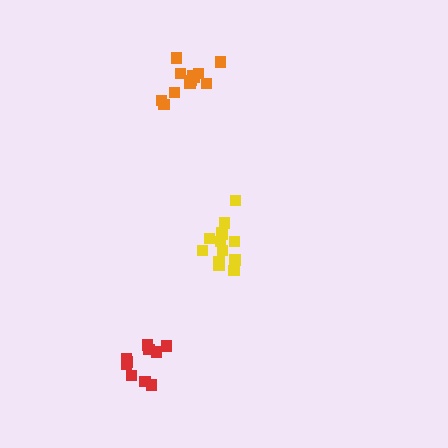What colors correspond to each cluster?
The clusters are colored: yellow, red, orange.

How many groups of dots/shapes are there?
There are 3 groups.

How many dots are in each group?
Group 1: 13 dots, Group 2: 10 dots, Group 3: 12 dots (35 total).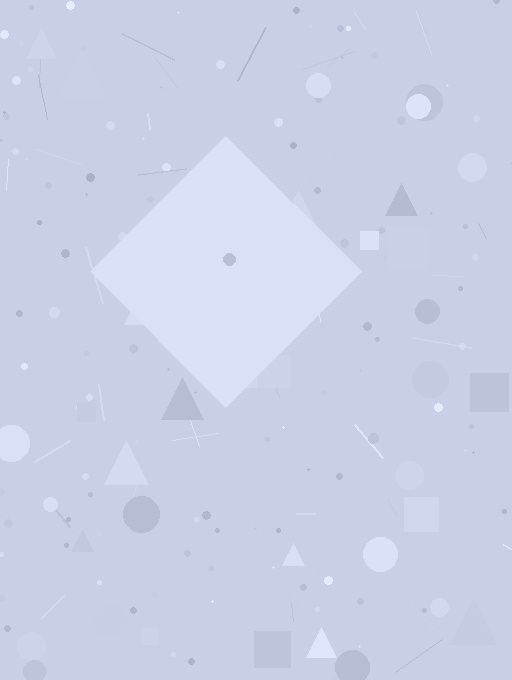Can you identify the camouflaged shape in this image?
The camouflaged shape is a diamond.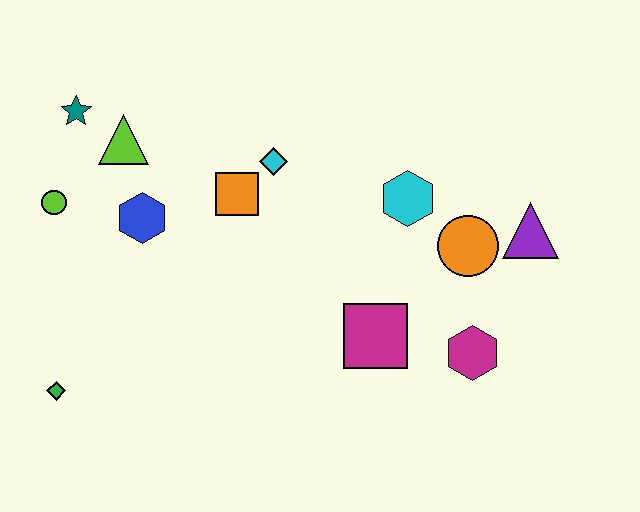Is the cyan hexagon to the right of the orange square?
Yes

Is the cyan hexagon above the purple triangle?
Yes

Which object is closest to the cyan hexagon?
The orange circle is closest to the cyan hexagon.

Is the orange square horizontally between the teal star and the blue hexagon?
No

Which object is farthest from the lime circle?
The purple triangle is farthest from the lime circle.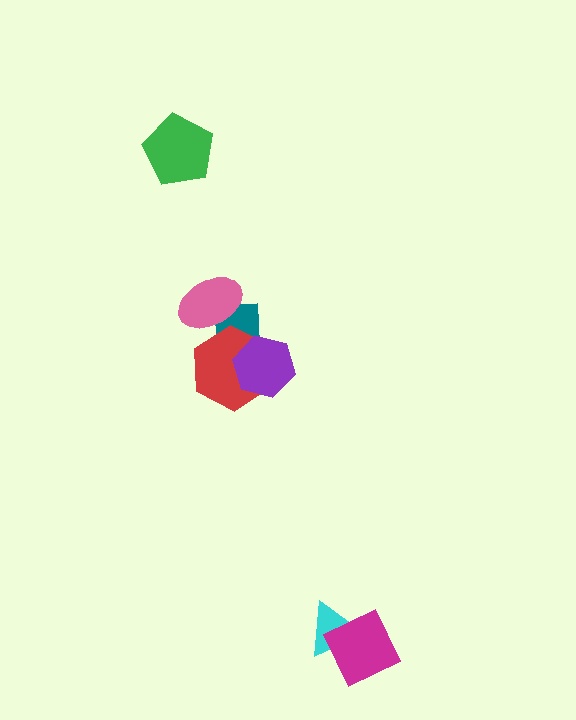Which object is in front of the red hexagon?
The purple hexagon is in front of the red hexagon.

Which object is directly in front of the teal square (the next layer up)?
The pink ellipse is directly in front of the teal square.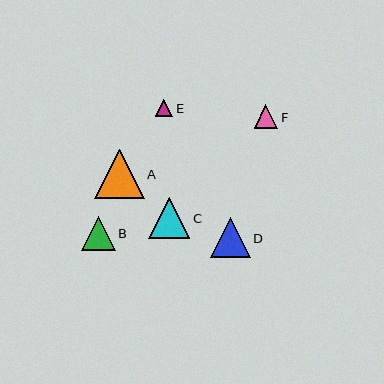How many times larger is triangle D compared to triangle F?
Triangle D is approximately 1.7 times the size of triangle F.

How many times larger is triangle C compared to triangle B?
Triangle C is approximately 1.2 times the size of triangle B.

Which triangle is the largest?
Triangle A is the largest with a size of approximately 50 pixels.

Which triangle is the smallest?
Triangle E is the smallest with a size of approximately 18 pixels.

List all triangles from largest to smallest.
From largest to smallest: A, C, D, B, F, E.